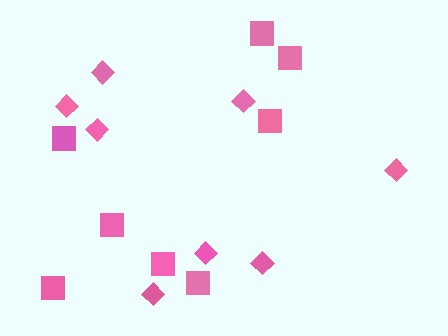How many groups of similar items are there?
There are 2 groups: one group of squares (8) and one group of diamonds (8).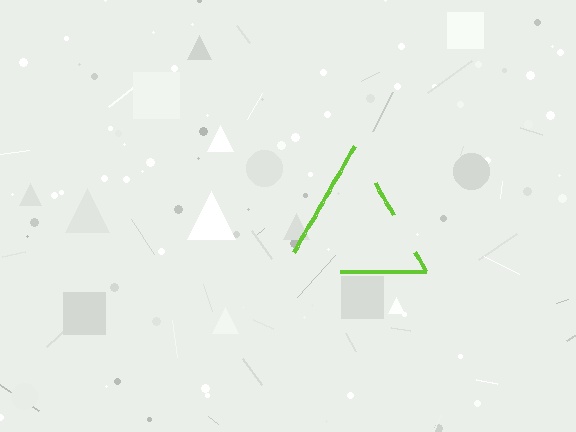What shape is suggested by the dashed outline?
The dashed outline suggests a triangle.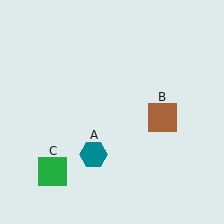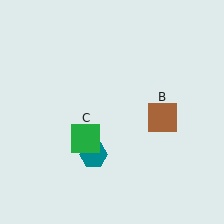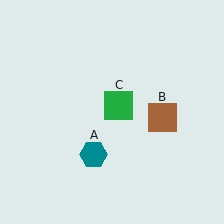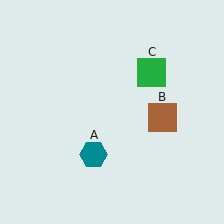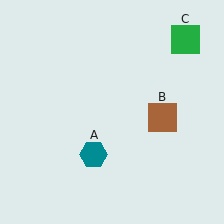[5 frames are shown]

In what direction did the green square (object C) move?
The green square (object C) moved up and to the right.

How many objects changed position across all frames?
1 object changed position: green square (object C).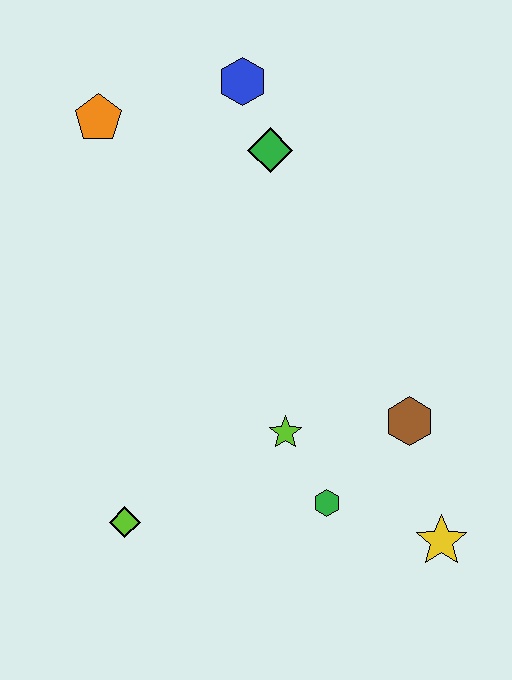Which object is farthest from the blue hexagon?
The yellow star is farthest from the blue hexagon.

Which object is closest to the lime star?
The green hexagon is closest to the lime star.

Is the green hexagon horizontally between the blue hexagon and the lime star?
No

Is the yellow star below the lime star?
Yes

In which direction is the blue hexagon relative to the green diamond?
The blue hexagon is above the green diamond.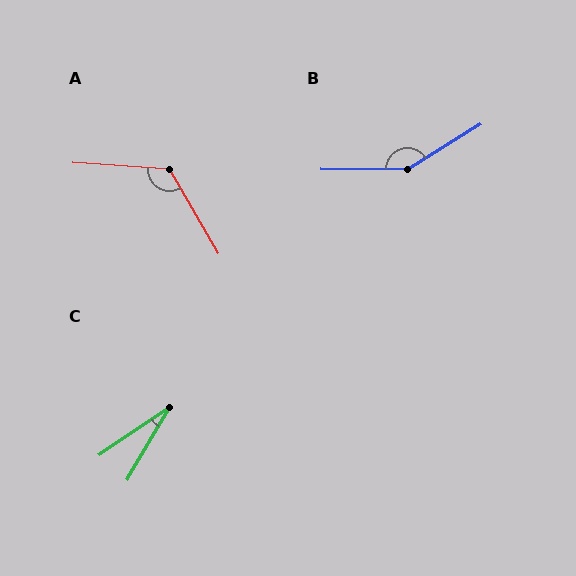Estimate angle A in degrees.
Approximately 123 degrees.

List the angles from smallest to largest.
C (26°), A (123°), B (148°).